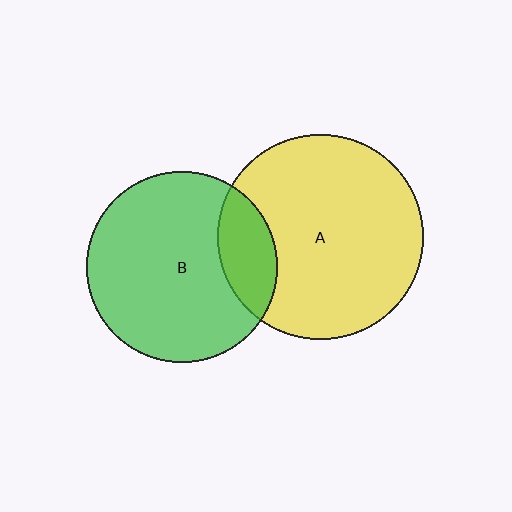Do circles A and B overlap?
Yes.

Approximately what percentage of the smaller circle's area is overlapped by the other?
Approximately 20%.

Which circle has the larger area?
Circle A (yellow).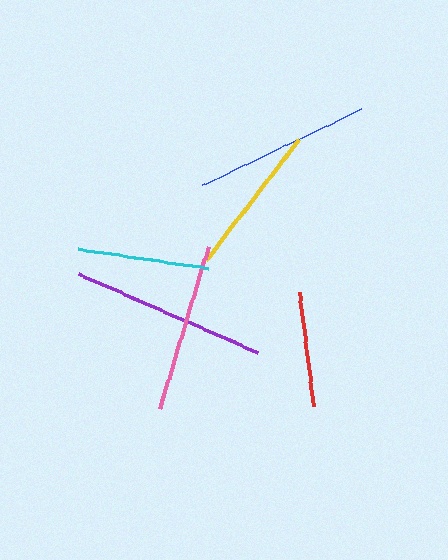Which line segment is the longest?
The purple line is the longest at approximately 196 pixels.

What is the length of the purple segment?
The purple segment is approximately 196 pixels long.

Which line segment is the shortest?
The red line is the shortest at approximately 116 pixels.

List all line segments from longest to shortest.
From longest to shortest: purple, blue, pink, yellow, cyan, red.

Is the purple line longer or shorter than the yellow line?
The purple line is longer than the yellow line.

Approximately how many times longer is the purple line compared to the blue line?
The purple line is approximately 1.1 times the length of the blue line.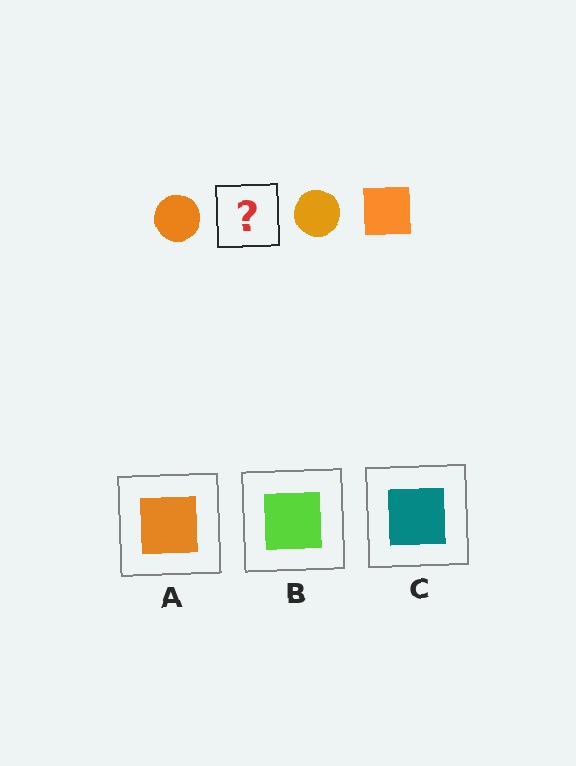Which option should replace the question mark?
Option A.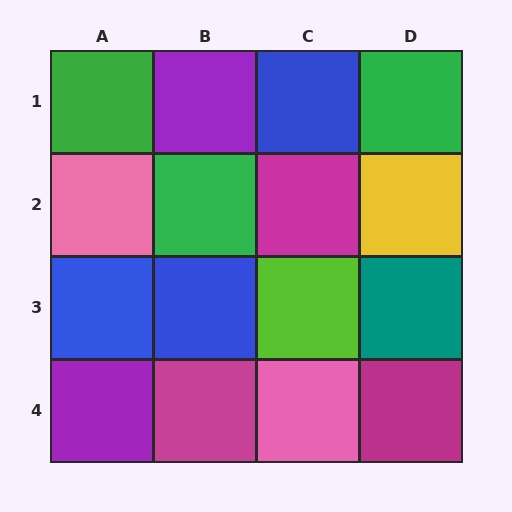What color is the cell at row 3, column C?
Lime.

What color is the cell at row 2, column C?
Magenta.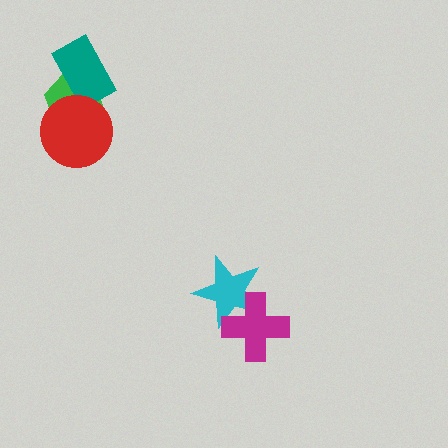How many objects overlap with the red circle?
2 objects overlap with the red circle.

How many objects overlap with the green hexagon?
2 objects overlap with the green hexagon.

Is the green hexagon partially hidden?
Yes, it is partially covered by another shape.